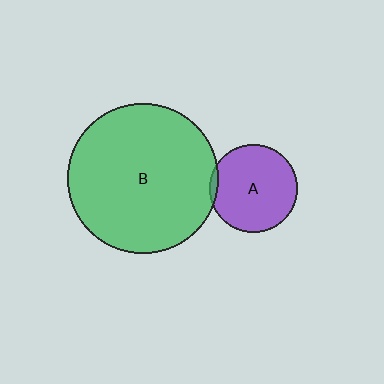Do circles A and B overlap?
Yes.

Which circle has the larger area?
Circle B (green).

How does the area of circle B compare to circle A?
Approximately 2.9 times.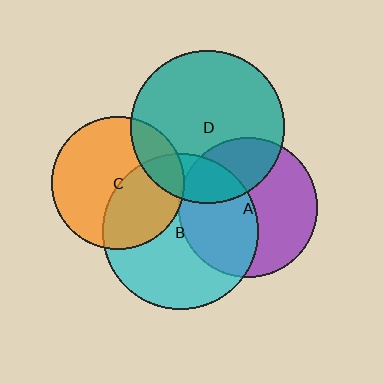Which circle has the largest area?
Circle B (cyan).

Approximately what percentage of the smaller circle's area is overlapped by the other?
Approximately 20%.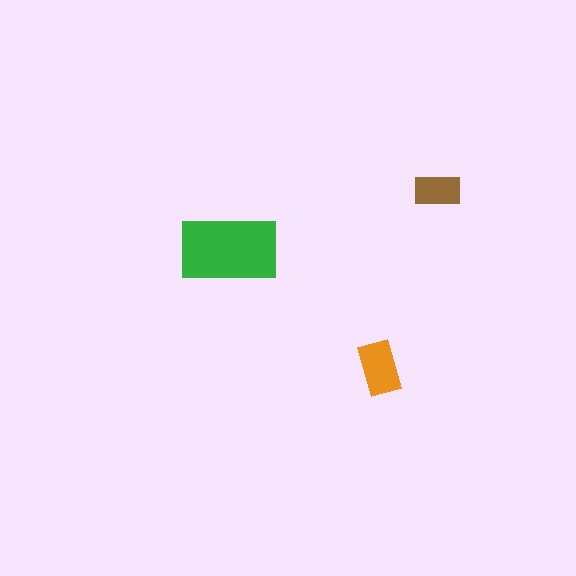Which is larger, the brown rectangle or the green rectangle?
The green one.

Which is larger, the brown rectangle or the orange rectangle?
The orange one.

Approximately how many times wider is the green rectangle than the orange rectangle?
About 2 times wider.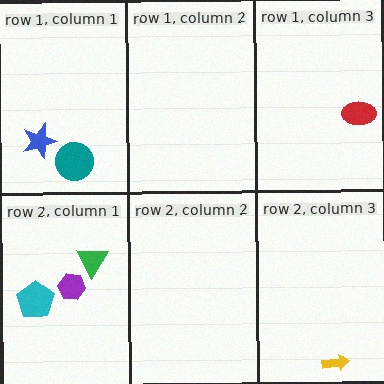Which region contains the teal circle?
The row 1, column 1 region.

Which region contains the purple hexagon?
The row 2, column 1 region.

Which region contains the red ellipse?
The row 1, column 3 region.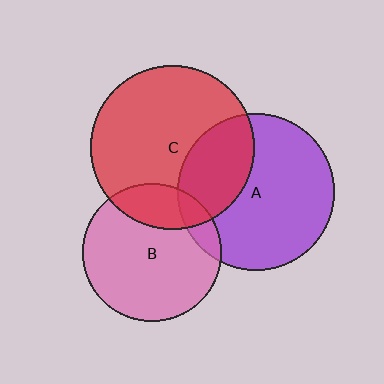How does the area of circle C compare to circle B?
Approximately 1.4 times.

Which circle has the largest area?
Circle C (red).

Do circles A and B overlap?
Yes.